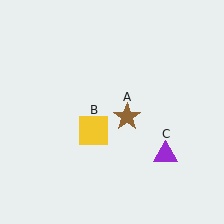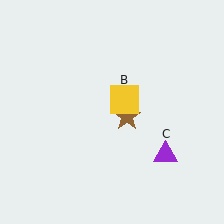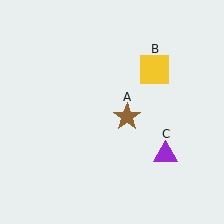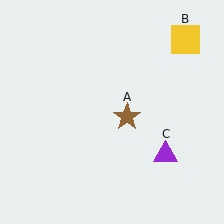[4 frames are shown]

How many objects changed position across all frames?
1 object changed position: yellow square (object B).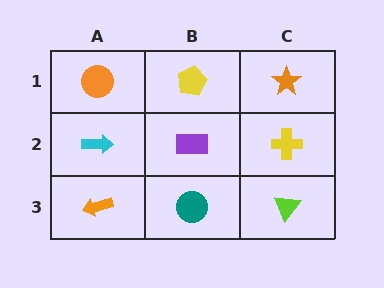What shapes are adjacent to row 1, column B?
A purple rectangle (row 2, column B), an orange circle (row 1, column A), an orange star (row 1, column C).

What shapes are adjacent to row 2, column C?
An orange star (row 1, column C), a lime triangle (row 3, column C), a purple rectangle (row 2, column B).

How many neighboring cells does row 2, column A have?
3.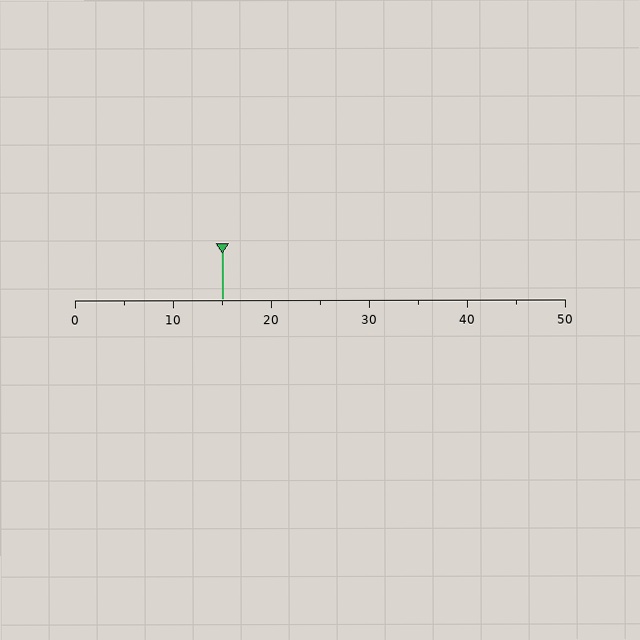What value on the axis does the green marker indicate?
The marker indicates approximately 15.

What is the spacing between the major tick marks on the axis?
The major ticks are spaced 10 apart.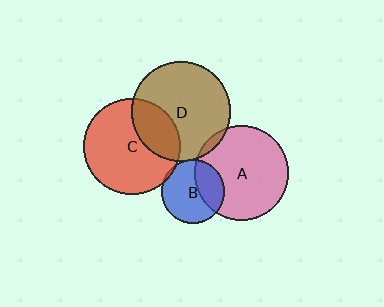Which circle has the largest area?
Circle D (brown).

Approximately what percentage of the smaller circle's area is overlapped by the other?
Approximately 5%.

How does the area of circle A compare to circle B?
Approximately 2.2 times.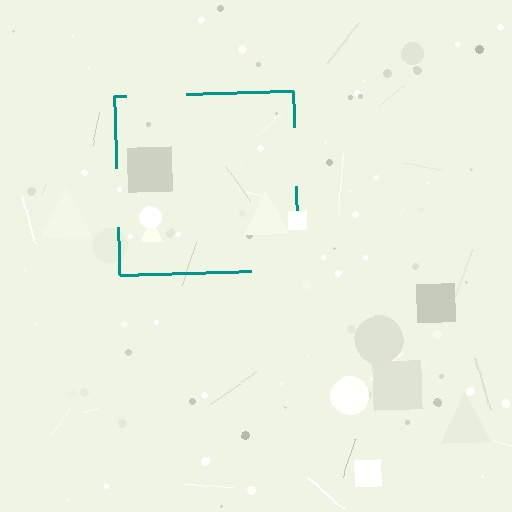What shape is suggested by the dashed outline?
The dashed outline suggests a square.